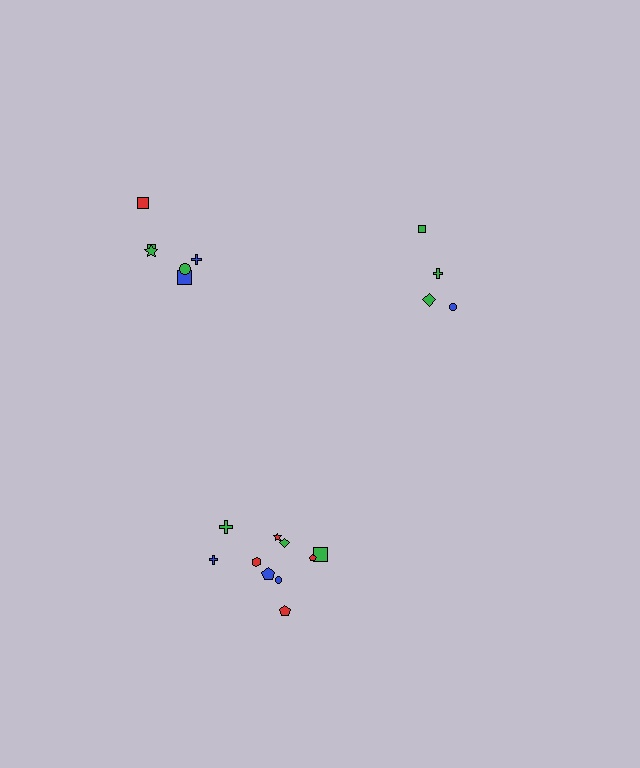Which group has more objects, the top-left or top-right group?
The top-left group.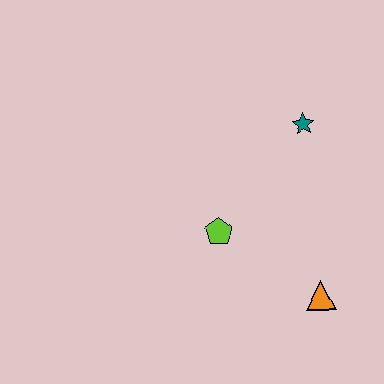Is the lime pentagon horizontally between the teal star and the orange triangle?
No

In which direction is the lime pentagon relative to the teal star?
The lime pentagon is below the teal star.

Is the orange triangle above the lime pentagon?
No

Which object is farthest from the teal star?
The orange triangle is farthest from the teal star.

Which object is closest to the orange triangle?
The lime pentagon is closest to the orange triangle.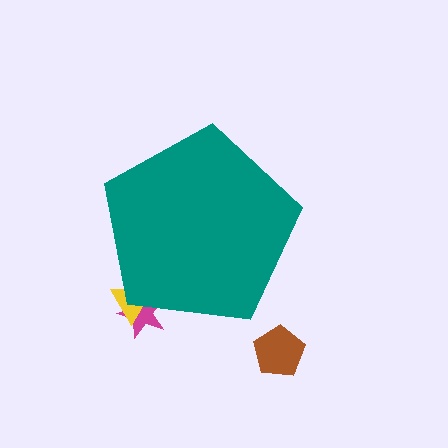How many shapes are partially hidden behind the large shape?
2 shapes are partially hidden.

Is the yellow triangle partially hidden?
Yes, the yellow triangle is partially hidden behind the teal pentagon.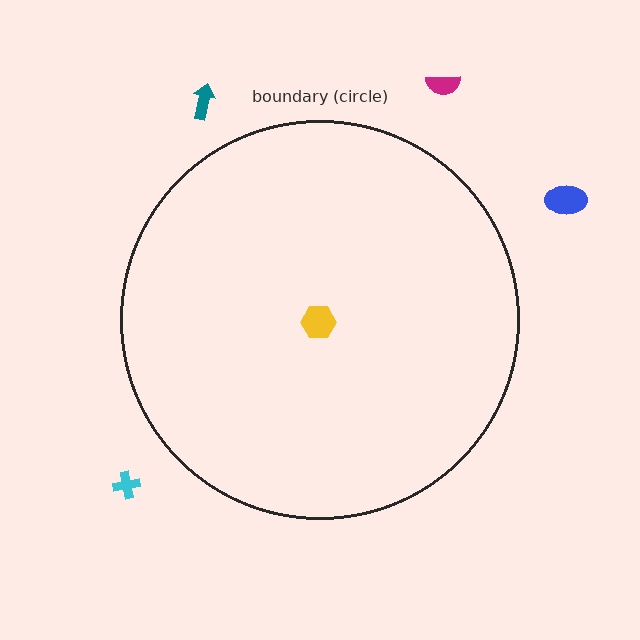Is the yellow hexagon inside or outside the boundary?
Inside.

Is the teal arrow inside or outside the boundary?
Outside.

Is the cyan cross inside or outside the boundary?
Outside.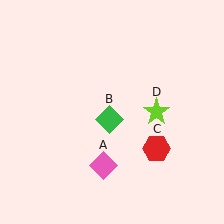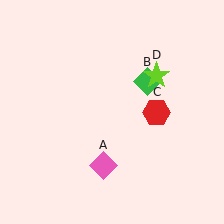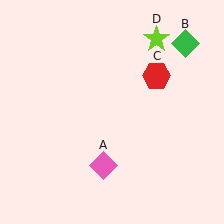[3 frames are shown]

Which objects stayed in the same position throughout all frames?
Pink diamond (object A) remained stationary.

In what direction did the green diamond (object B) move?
The green diamond (object B) moved up and to the right.